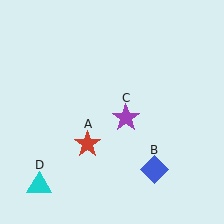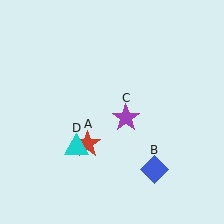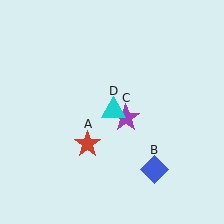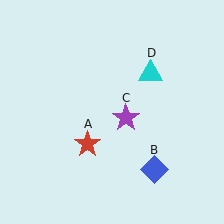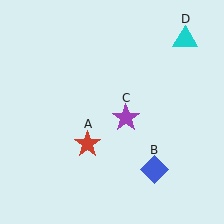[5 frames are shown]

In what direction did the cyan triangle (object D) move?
The cyan triangle (object D) moved up and to the right.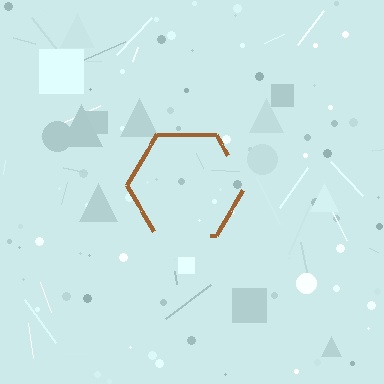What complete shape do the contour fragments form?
The contour fragments form a hexagon.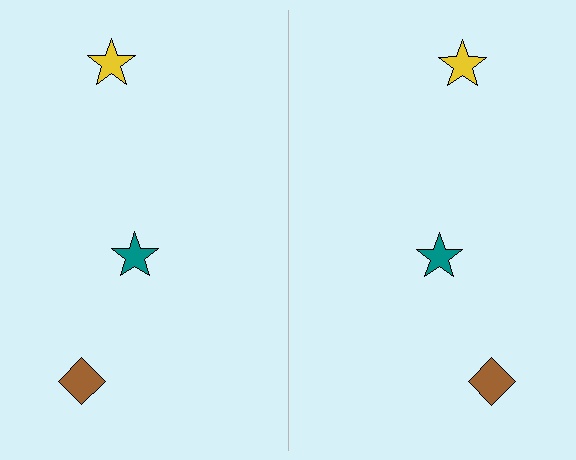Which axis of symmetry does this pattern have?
The pattern has a vertical axis of symmetry running through the center of the image.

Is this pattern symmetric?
Yes, this pattern has bilateral (reflection) symmetry.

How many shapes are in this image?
There are 6 shapes in this image.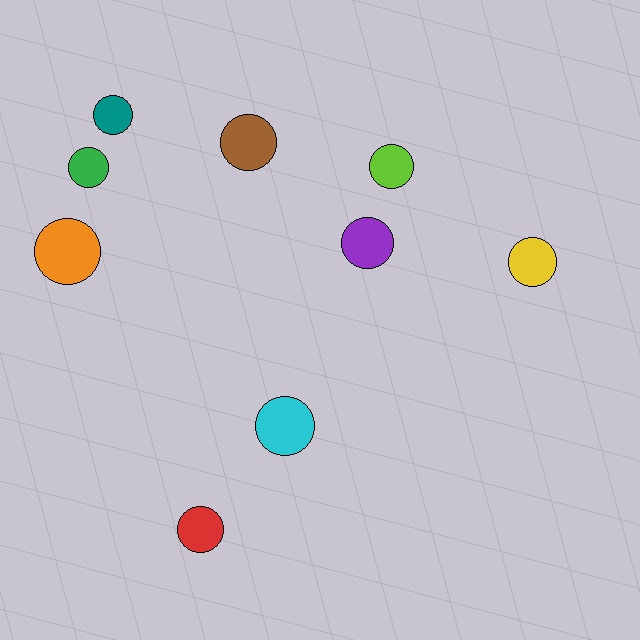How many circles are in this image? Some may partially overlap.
There are 9 circles.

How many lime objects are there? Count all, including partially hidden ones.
There is 1 lime object.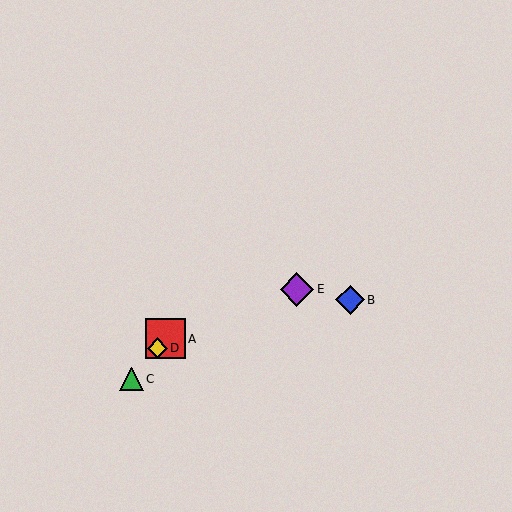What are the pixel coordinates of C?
Object C is at (131, 379).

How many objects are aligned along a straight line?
3 objects (A, C, D) are aligned along a straight line.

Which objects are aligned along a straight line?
Objects A, C, D are aligned along a straight line.